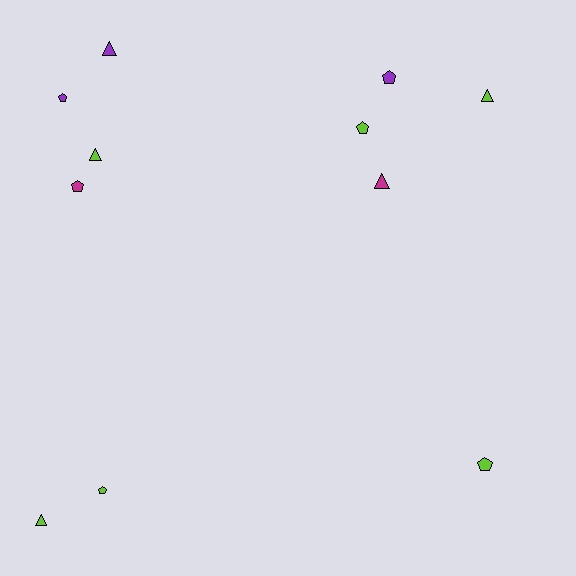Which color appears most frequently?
Lime, with 6 objects.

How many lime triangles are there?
There are 3 lime triangles.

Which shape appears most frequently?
Pentagon, with 6 objects.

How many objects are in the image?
There are 11 objects.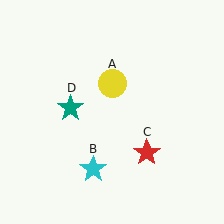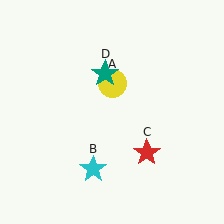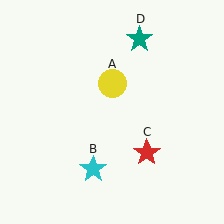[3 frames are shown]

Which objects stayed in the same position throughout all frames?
Yellow circle (object A) and cyan star (object B) and red star (object C) remained stationary.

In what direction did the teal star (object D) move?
The teal star (object D) moved up and to the right.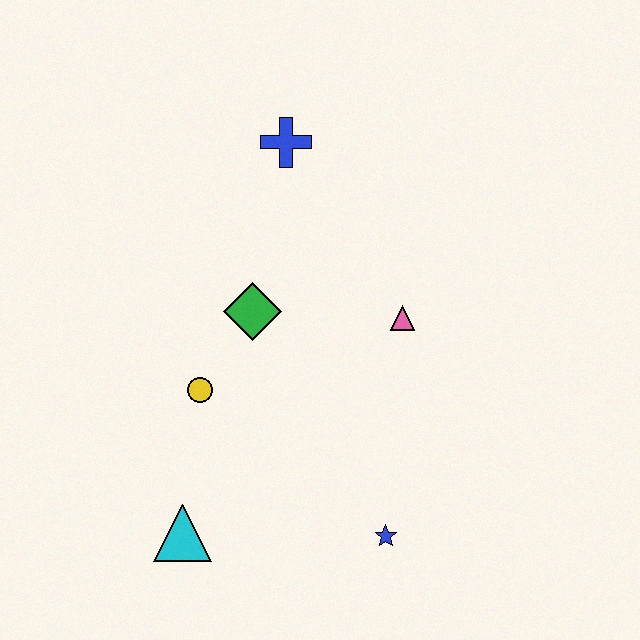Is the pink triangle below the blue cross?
Yes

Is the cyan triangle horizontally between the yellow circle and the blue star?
No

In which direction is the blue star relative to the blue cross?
The blue star is below the blue cross.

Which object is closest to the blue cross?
The green diamond is closest to the blue cross.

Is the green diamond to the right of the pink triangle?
No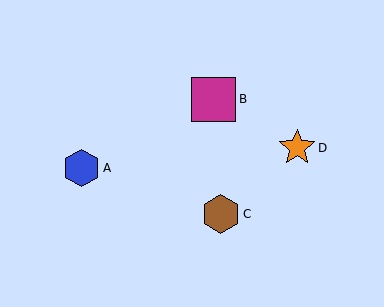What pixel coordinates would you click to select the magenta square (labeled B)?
Click at (214, 99) to select the magenta square B.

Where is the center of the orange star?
The center of the orange star is at (297, 148).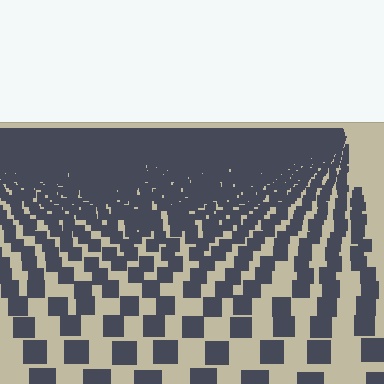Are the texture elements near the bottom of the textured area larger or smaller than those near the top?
Larger. Near the bottom, elements are closer to the viewer and appear at a bigger on-screen size.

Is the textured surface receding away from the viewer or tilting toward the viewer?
The surface is receding away from the viewer. Texture elements get smaller and denser toward the top.